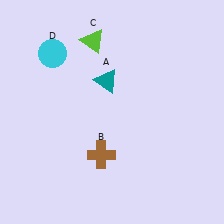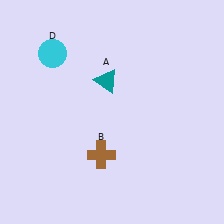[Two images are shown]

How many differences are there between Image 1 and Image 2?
There is 1 difference between the two images.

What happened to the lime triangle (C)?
The lime triangle (C) was removed in Image 2. It was in the top-left area of Image 1.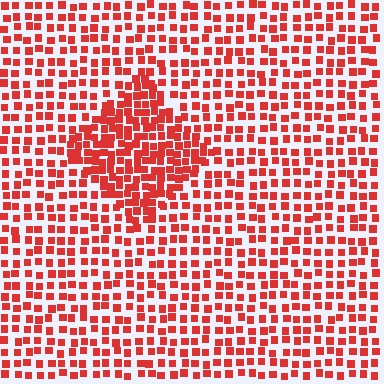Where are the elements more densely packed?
The elements are more densely packed inside the diamond boundary.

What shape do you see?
I see a diamond.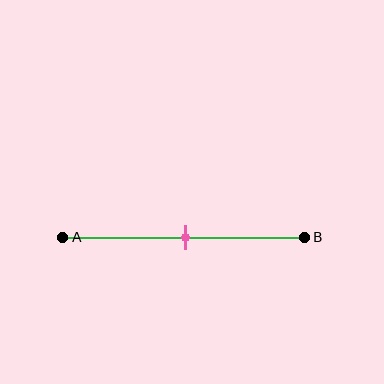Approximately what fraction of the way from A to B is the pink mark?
The pink mark is approximately 50% of the way from A to B.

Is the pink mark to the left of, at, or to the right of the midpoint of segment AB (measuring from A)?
The pink mark is approximately at the midpoint of segment AB.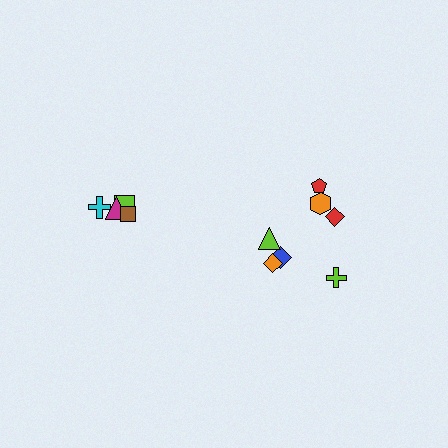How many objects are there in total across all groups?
There are 11 objects.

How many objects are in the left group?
There are 4 objects.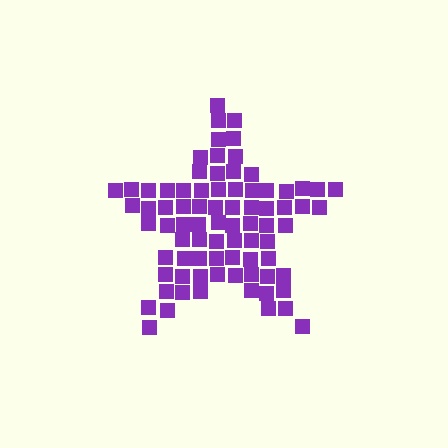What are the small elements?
The small elements are squares.